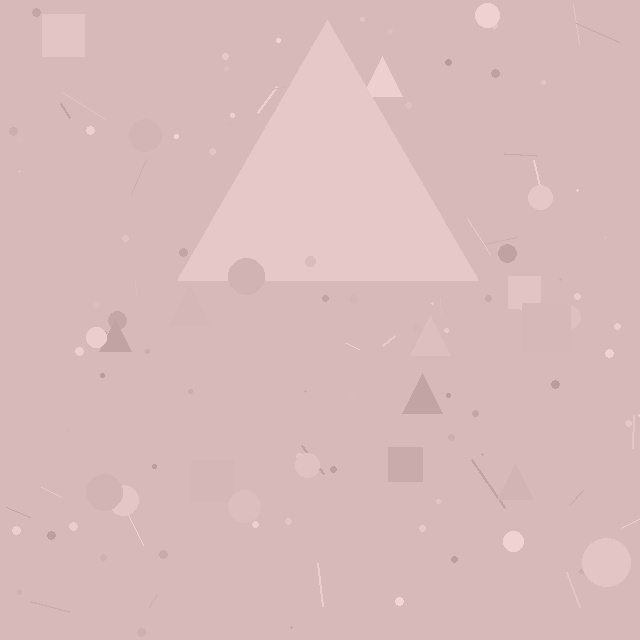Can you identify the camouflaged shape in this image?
The camouflaged shape is a triangle.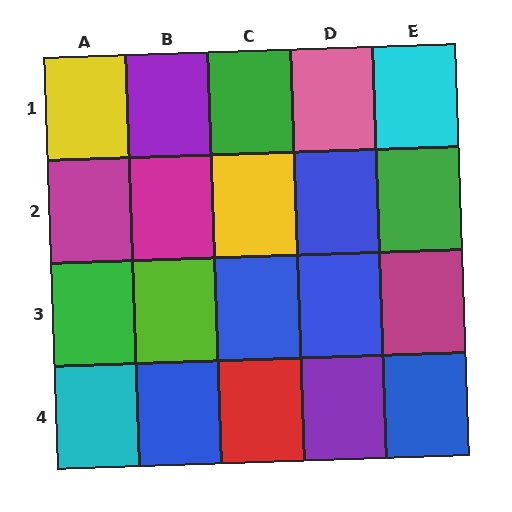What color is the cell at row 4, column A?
Cyan.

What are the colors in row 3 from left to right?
Green, lime, blue, blue, magenta.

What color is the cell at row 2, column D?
Blue.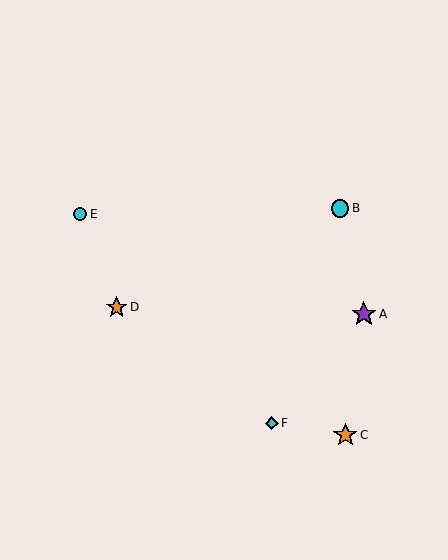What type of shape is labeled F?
Shape F is a cyan diamond.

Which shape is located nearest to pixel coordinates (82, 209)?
The cyan circle (labeled E) at (80, 214) is nearest to that location.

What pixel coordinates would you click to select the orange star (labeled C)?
Click at (345, 435) to select the orange star C.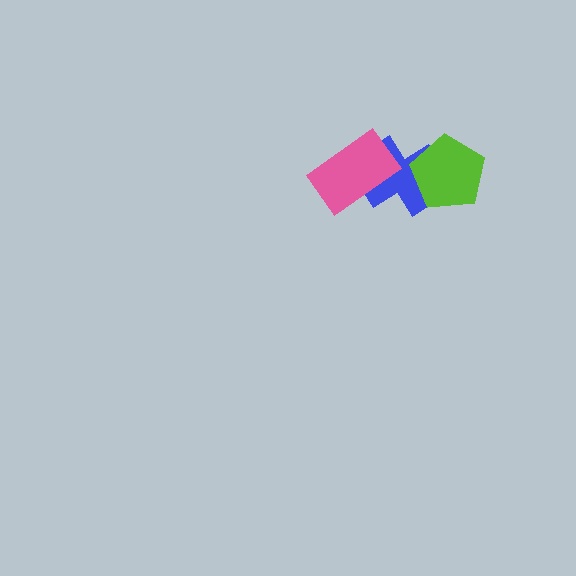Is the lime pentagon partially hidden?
No, no other shape covers it.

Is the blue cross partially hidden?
Yes, it is partially covered by another shape.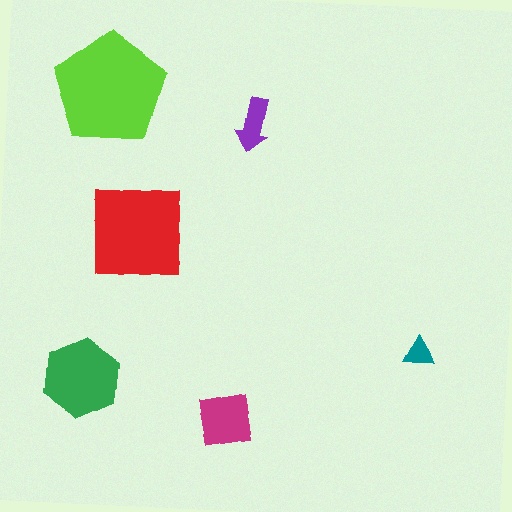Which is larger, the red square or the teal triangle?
The red square.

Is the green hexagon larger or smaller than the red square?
Smaller.